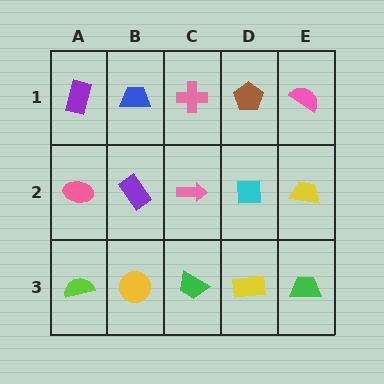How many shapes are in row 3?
5 shapes.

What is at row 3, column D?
A yellow rectangle.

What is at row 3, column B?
A yellow circle.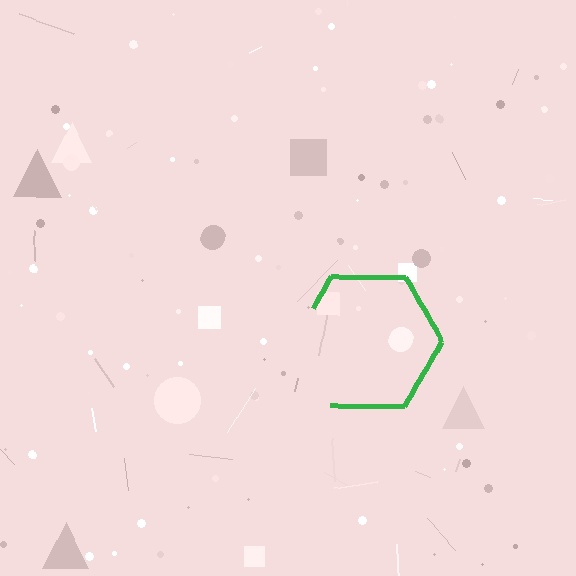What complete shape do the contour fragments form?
The contour fragments form a hexagon.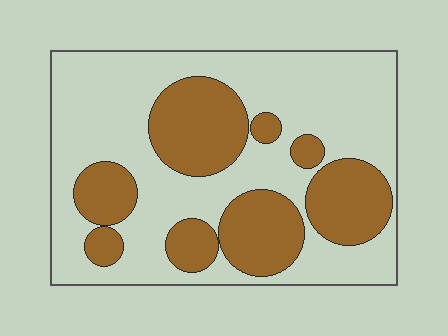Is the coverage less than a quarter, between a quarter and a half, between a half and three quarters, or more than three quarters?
Between a quarter and a half.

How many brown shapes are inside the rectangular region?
8.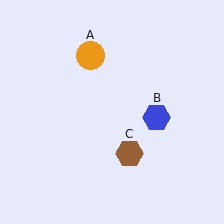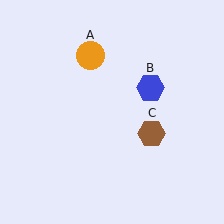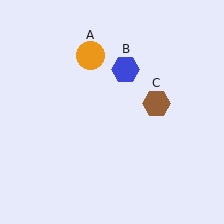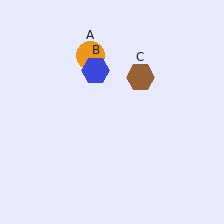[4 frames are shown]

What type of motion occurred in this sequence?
The blue hexagon (object B), brown hexagon (object C) rotated counterclockwise around the center of the scene.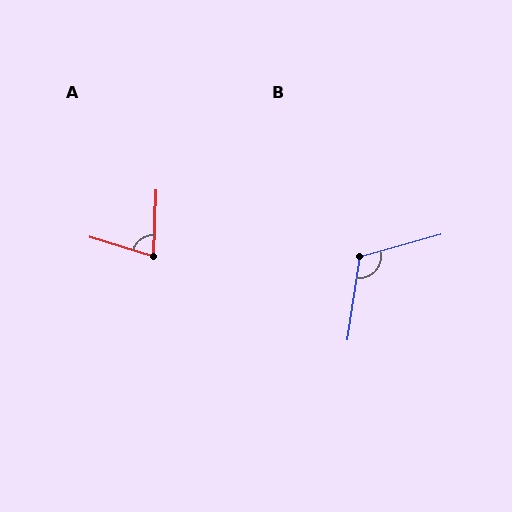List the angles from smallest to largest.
A (75°), B (114°).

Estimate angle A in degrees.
Approximately 75 degrees.